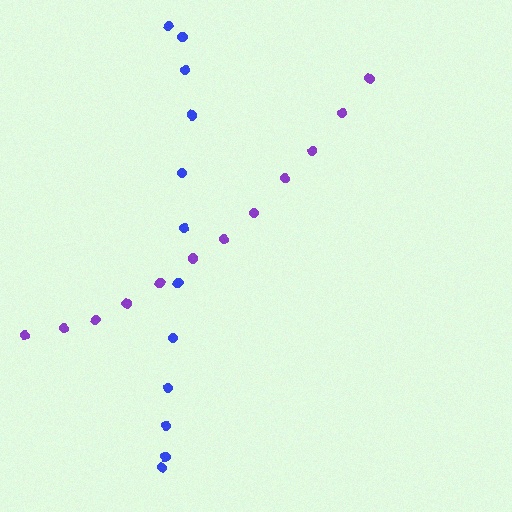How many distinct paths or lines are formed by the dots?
There are 2 distinct paths.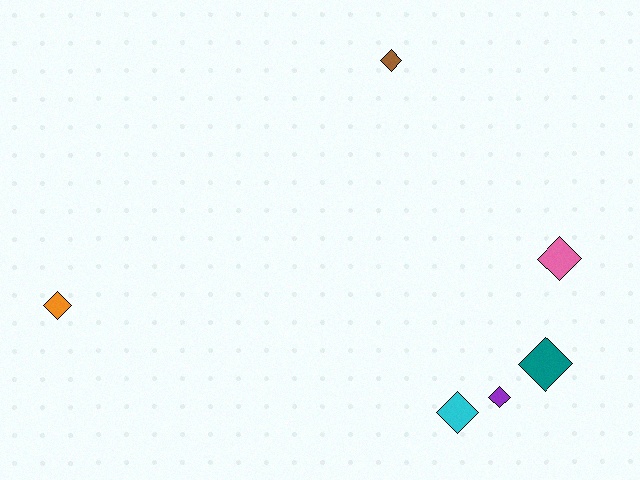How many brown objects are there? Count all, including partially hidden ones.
There is 1 brown object.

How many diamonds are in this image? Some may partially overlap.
There are 6 diamonds.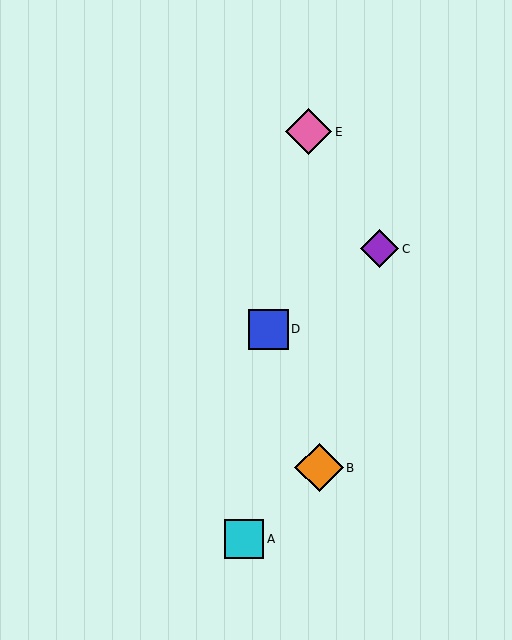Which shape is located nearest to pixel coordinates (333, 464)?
The orange diamond (labeled B) at (319, 468) is nearest to that location.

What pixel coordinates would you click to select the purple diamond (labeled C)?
Click at (380, 249) to select the purple diamond C.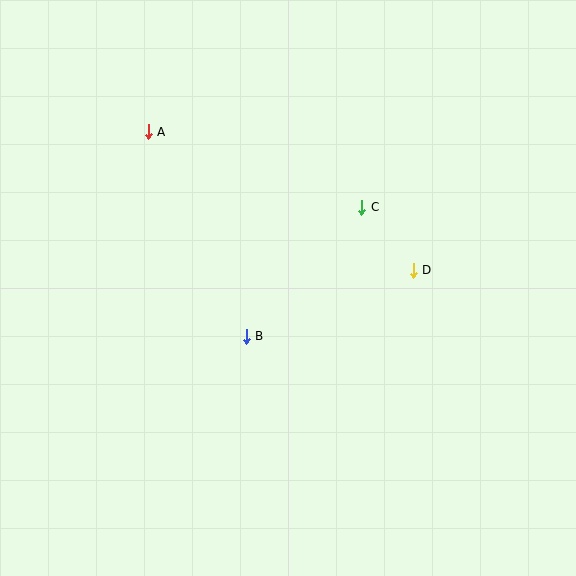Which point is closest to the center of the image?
Point B at (246, 336) is closest to the center.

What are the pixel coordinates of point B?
Point B is at (246, 336).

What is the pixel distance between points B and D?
The distance between B and D is 180 pixels.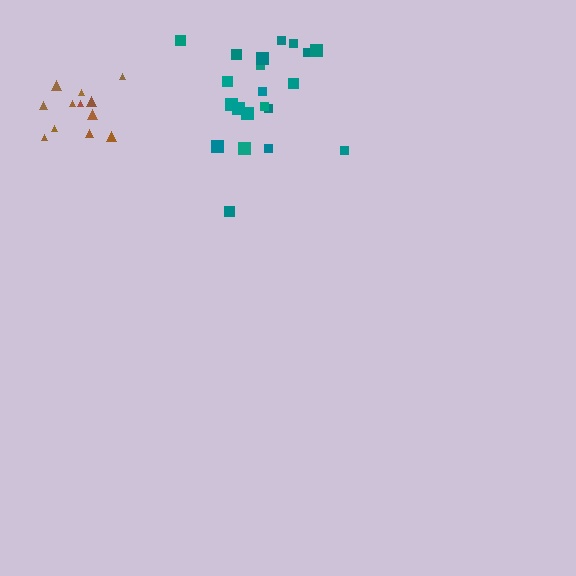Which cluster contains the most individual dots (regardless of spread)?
Teal (21).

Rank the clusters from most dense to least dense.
brown, teal.